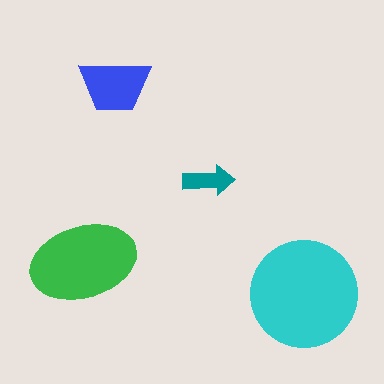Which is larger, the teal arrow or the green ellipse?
The green ellipse.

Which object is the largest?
The cyan circle.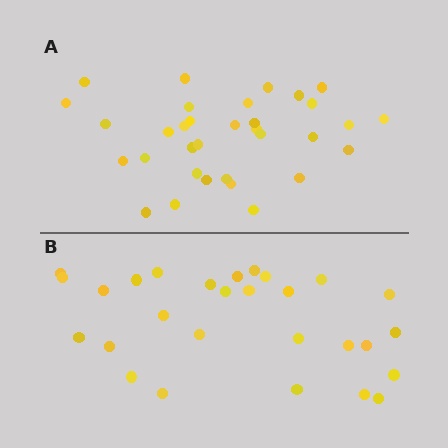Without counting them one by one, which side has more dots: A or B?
Region A (the top region) has more dots.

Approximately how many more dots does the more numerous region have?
Region A has about 5 more dots than region B.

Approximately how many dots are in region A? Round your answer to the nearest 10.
About 30 dots. (The exact count is 33, which rounds to 30.)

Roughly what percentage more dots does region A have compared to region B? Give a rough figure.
About 20% more.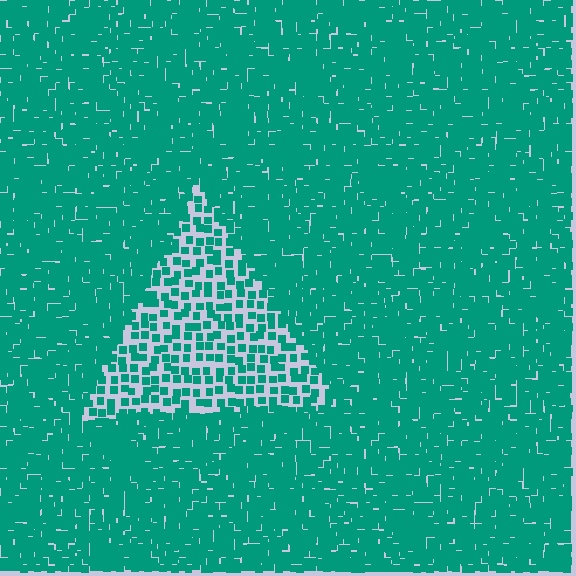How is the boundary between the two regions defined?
The boundary is defined by a change in element density (approximately 2.4x ratio). All elements are the same color, size, and shape.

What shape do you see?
I see a triangle.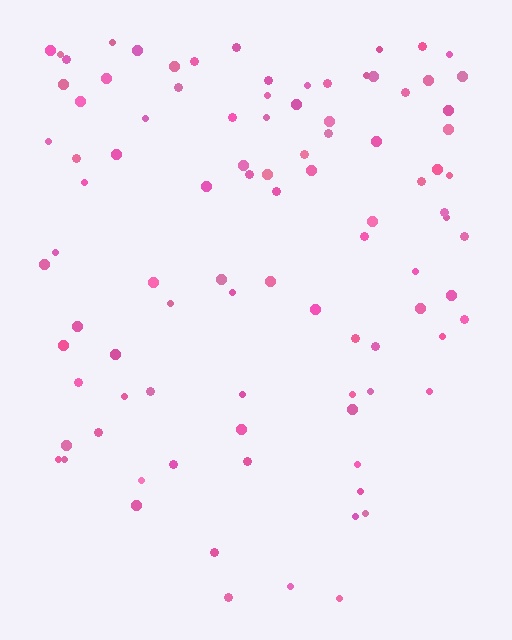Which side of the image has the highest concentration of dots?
The top.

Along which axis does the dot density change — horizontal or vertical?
Vertical.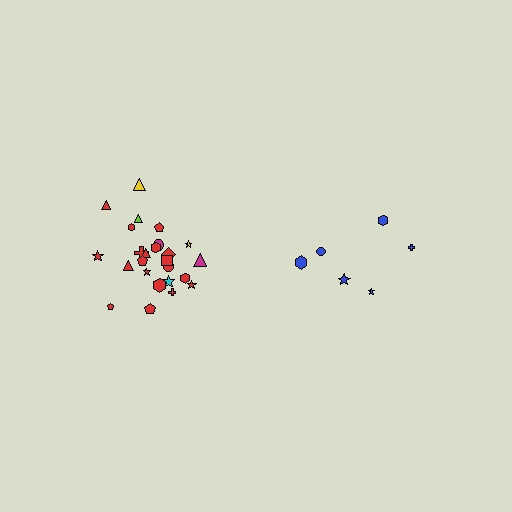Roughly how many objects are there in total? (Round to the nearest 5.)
Roughly 30 objects in total.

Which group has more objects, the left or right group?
The left group.